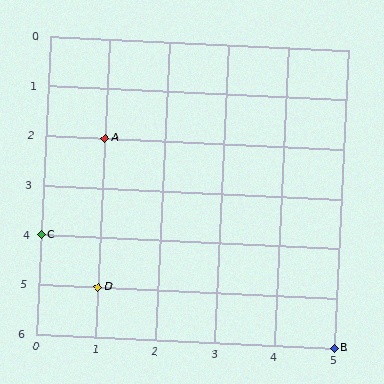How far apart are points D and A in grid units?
Points D and A are 3 rows apart.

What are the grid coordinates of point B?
Point B is at grid coordinates (5, 6).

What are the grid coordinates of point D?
Point D is at grid coordinates (1, 5).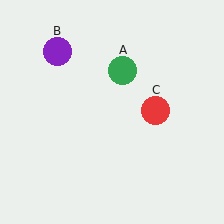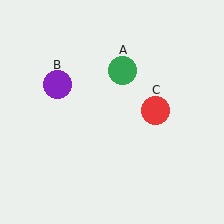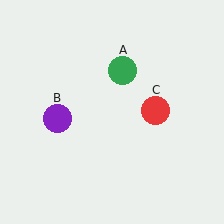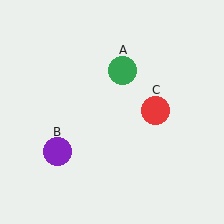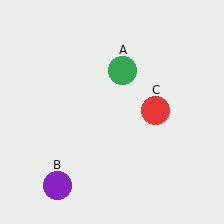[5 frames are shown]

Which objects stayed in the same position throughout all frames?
Green circle (object A) and red circle (object C) remained stationary.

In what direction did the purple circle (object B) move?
The purple circle (object B) moved down.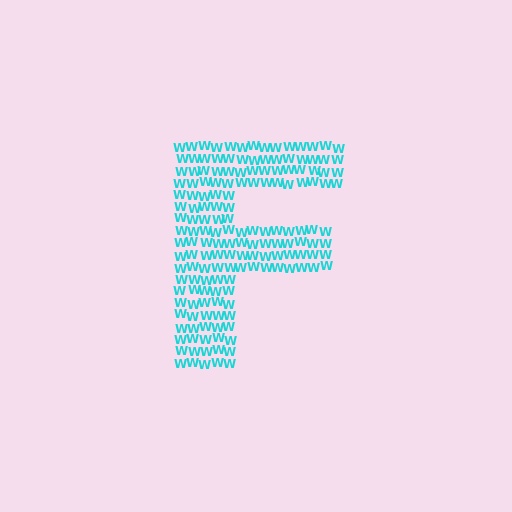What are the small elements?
The small elements are letter W's.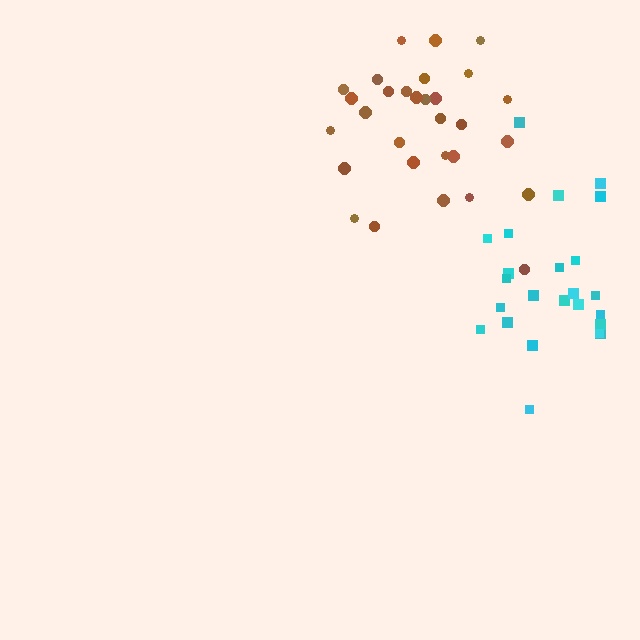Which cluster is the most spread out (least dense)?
Cyan.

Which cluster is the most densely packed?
Brown.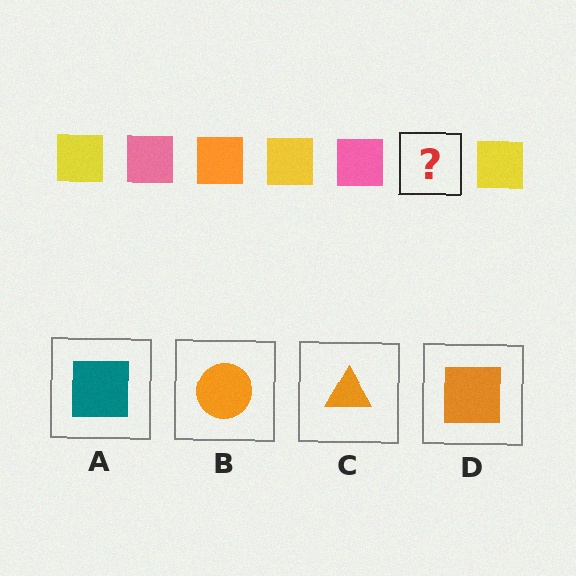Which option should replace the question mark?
Option D.